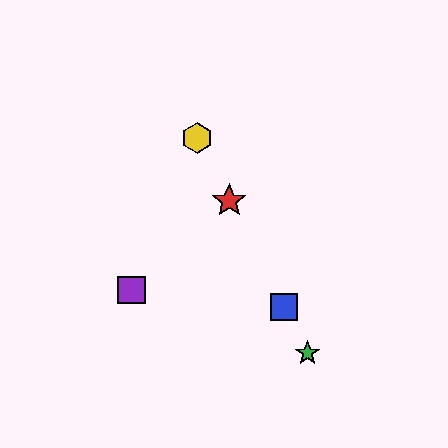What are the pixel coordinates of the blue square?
The blue square is at (284, 307).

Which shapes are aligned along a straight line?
The red star, the blue square, the green star, the yellow hexagon are aligned along a straight line.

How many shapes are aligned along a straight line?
4 shapes (the red star, the blue square, the green star, the yellow hexagon) are aligned along a straight line.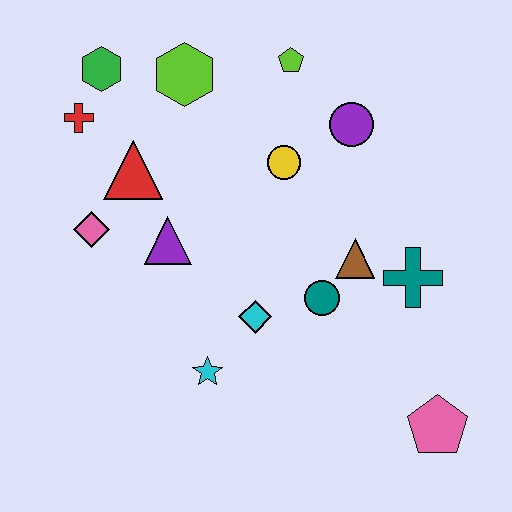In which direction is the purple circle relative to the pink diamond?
The purple circle is to the right of the pink diamond.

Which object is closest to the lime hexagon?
The green hexagon is closest to the lime hexagon.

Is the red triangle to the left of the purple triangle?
Yes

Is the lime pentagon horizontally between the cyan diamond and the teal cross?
Yes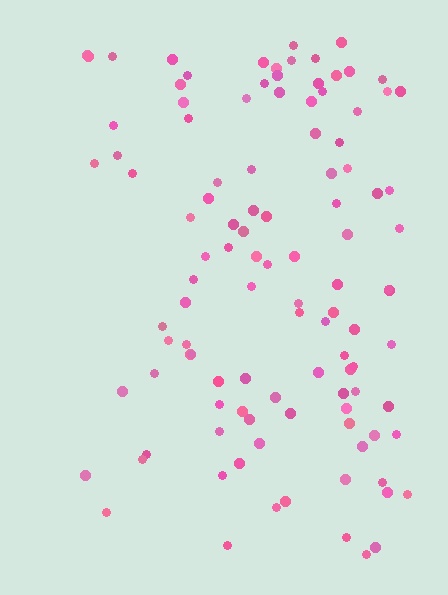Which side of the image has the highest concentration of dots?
The right.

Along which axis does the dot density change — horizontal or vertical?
Horizontal.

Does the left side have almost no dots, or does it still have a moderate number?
Still a moderate number, just noticeably fewer than the right.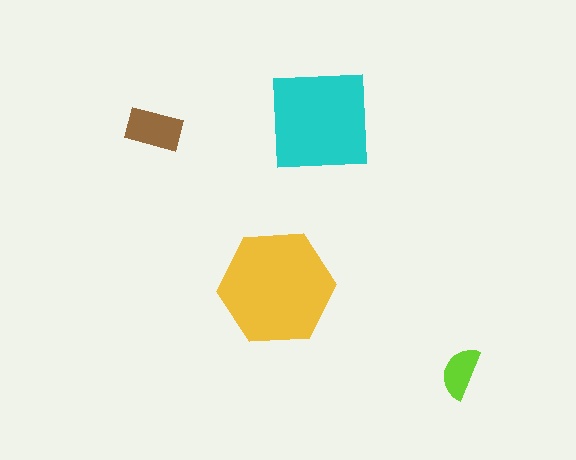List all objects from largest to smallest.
The yellow hexagon, the cyan square, the brown rectangle, the lime semicircle.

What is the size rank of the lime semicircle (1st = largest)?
4th.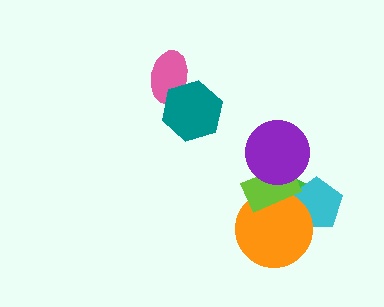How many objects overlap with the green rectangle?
3 objects overlap with the green rectangle.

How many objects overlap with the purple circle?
1 object overlaps with the purple circle.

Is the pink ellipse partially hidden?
Yes, it is partially covered by another shape.